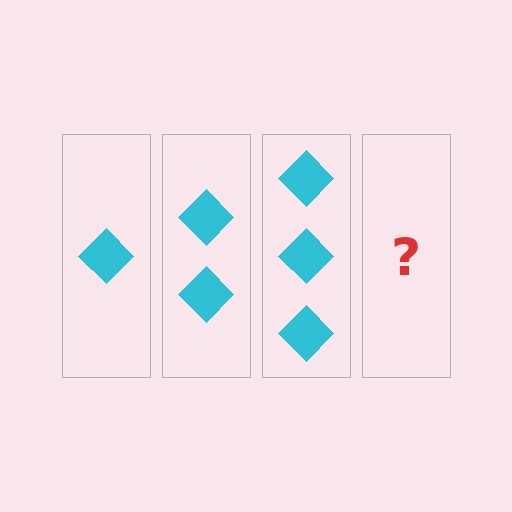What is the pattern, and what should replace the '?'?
The pattern is that each step adds one more diamond. The '?' should be 4 diamonds.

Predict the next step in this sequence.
The next step is 4 diamonds.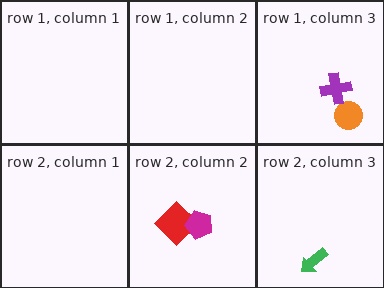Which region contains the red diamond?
The row 2, column 2 region.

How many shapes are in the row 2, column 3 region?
1.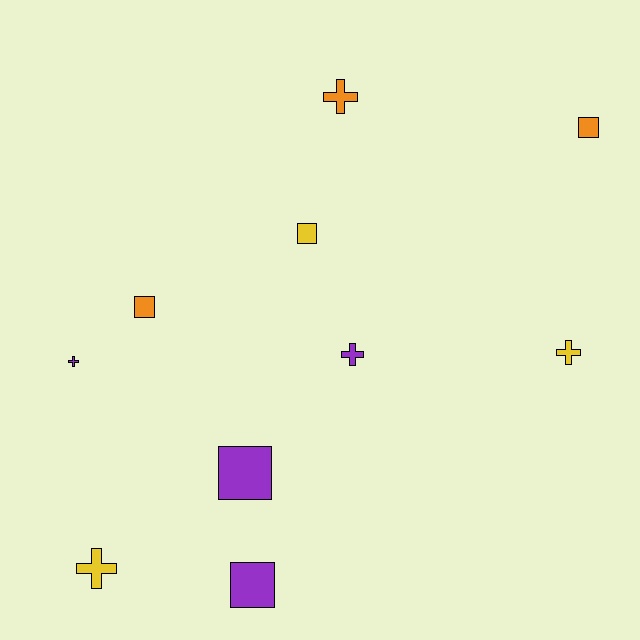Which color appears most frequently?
Purple, with 4 objects.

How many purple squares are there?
There are 2 purple squares.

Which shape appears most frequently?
Square, with 5 objects.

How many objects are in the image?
There are 10 objects.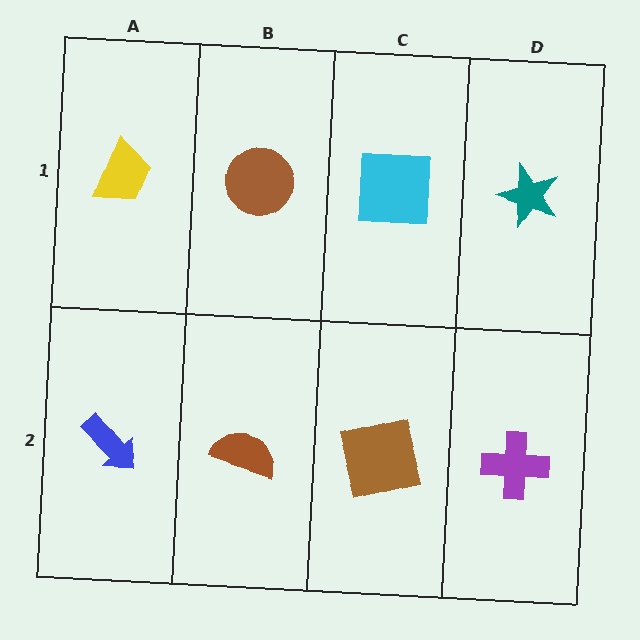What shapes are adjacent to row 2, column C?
A cyan square (row 1, column C), a brown semicircle (row 2, column B), a purple cross (row 2, column D).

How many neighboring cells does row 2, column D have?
2.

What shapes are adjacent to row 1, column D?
A purple cross (row 2, column D), a cyan square (row 1, column C).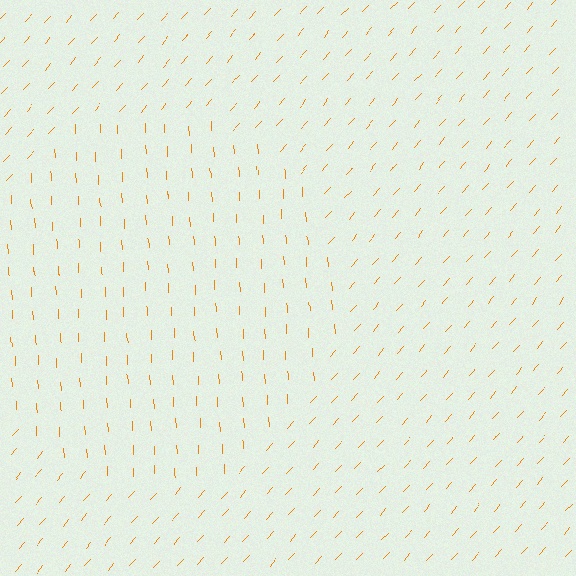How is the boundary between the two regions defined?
The boundary is defined purely by a change in line orientation (approximately 45 degrees difference). All lines are the same color and thickness.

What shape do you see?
I see a circle.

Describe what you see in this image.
The image is filled with small orange line segments. A circle region in the image has lines oriented differently from the surrounding lines, creating a visible texture boundary.